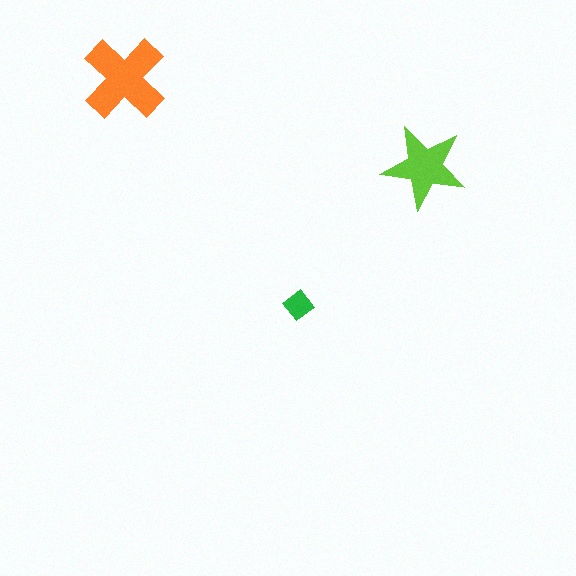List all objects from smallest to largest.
The green diamond, the lime star, the orange cross.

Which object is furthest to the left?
The orange cross is leftmost.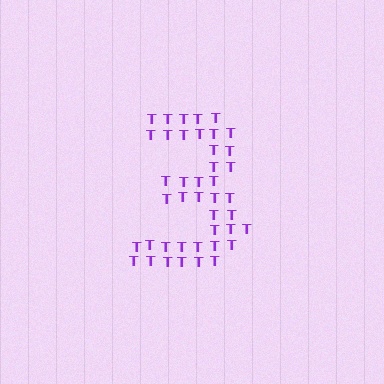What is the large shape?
The large shape is the digit 3.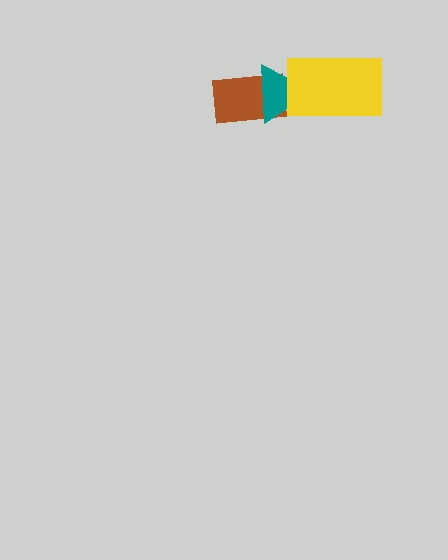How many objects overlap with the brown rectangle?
1 object overlaps with the brown rectangle.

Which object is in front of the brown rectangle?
The teal triangle is in front of the brown rectangle.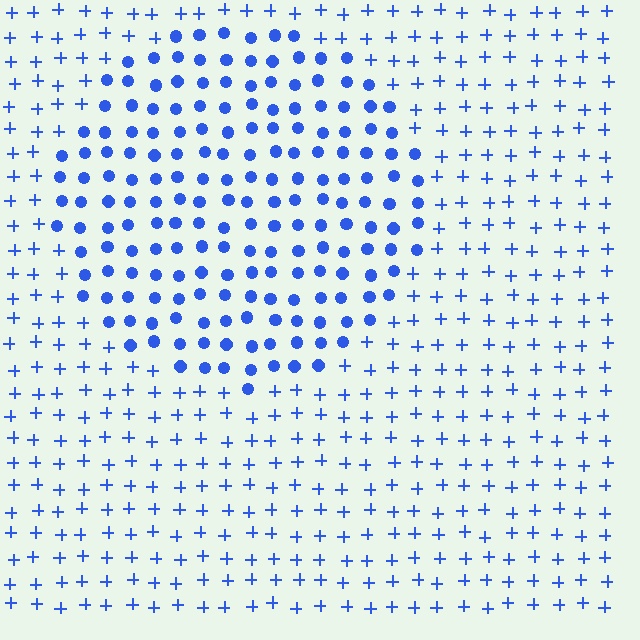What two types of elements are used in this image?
The image uses circles inside the circle region and plus signs outside it.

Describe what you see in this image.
The image is filled with small blue elements arranged in a uniform grid. A circle-shaped region contains circles, while the surrounding area contains plus signs. The boundary is defined purely by the change in element shape.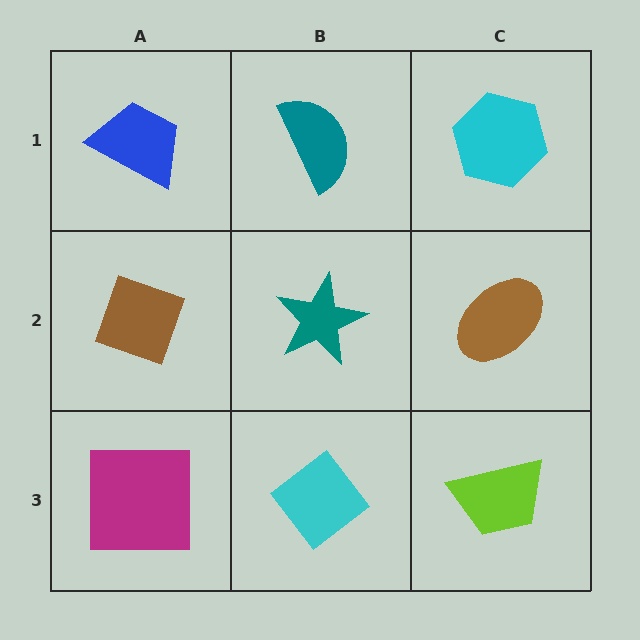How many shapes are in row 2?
3 shapes.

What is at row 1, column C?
A cyan hexagon.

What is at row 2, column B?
A teal star.